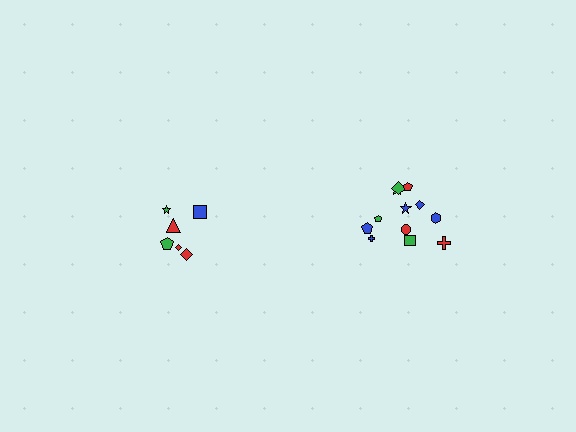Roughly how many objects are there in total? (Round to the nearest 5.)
Roughly 20 objects in total.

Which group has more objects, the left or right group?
The right group.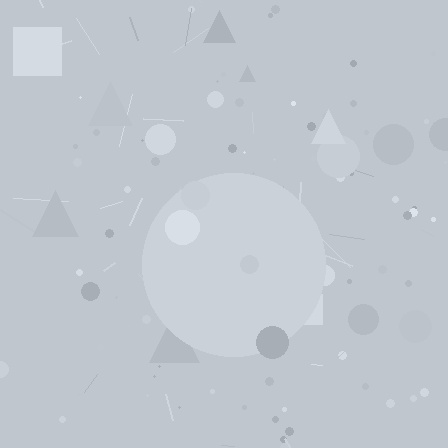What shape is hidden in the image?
A circle is hidden in the image.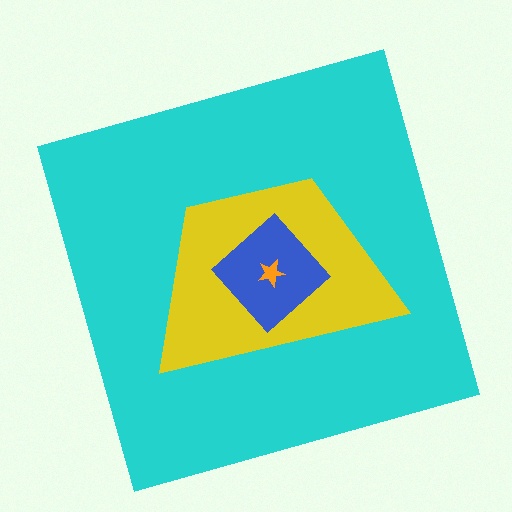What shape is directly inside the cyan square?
The yellow trapezoid.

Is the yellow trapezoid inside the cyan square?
Yes.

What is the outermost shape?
The cyan square.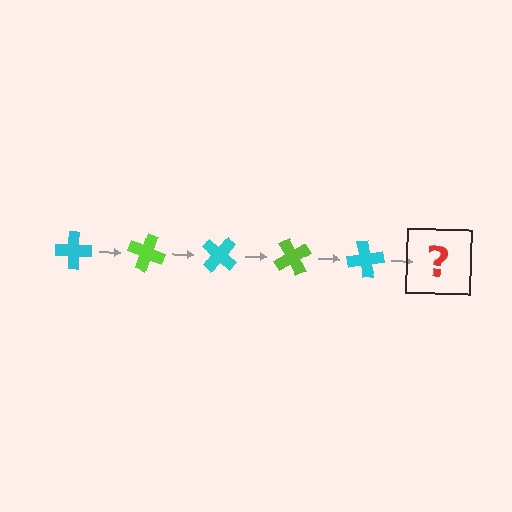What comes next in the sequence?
The next element should be a lime cross, rotated 100 degrees from the start.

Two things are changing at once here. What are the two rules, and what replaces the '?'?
The two rules are that it rotates 20 degrees each step and the color cycles through cyan and lime. The '?' should be a lime cross, rotated 100 degrees from the start.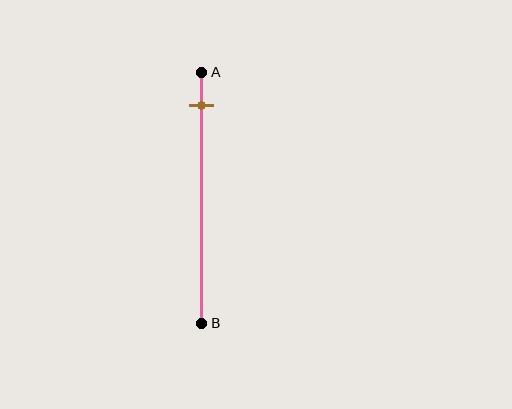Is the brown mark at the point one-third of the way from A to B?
No, the mark is at about 15% from A, not at the 33% one-third point.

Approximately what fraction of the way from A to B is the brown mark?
The brown mark is approximately 15% of the way from A to B.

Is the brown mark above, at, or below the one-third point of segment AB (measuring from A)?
The brown mark is above the one-third point of segment AB.